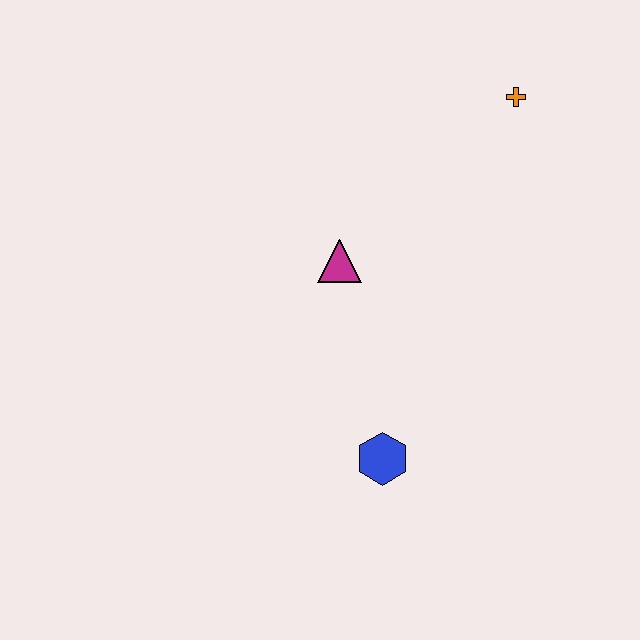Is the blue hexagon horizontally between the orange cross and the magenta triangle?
Yes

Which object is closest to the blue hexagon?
The magenta triangle is closest to the blue hexagon.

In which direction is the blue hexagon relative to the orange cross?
The blue hexagon is below the orange cross.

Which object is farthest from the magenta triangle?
The orange cross is farthest from the magenta triangle.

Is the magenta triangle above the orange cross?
No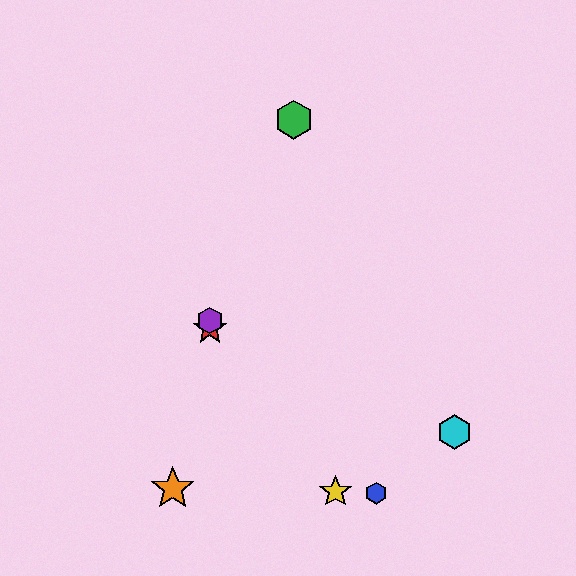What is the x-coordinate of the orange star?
The orange star is at x≈173.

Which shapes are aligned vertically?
The red star, the purple hexagon are aligned vertically.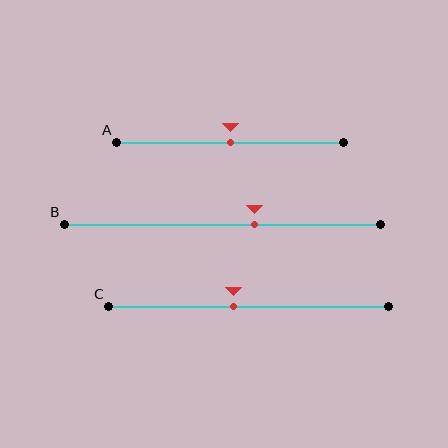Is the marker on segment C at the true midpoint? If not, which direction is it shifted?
No, the marker on segment C is shifted to the left by about 5% of the segment length.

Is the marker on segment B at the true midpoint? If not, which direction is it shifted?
No, the marker on segment B is shifted to the right by about 10% of the segment length.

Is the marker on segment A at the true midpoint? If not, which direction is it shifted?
Yes, the marker on segment A is at the true midpoint.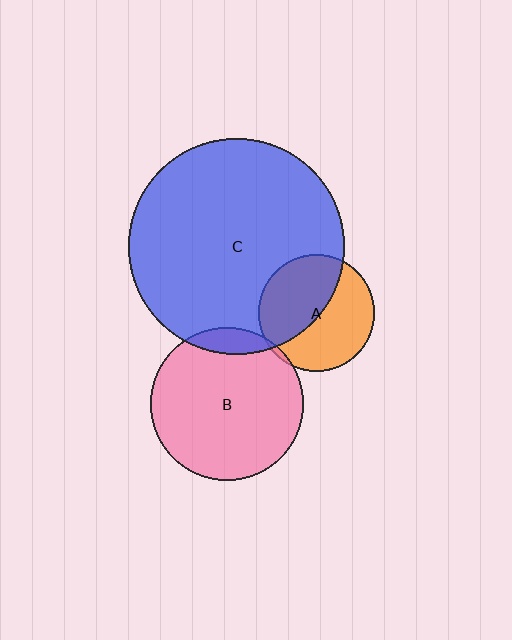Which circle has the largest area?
Circle C (blue).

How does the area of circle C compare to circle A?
Approximately 3.4 times.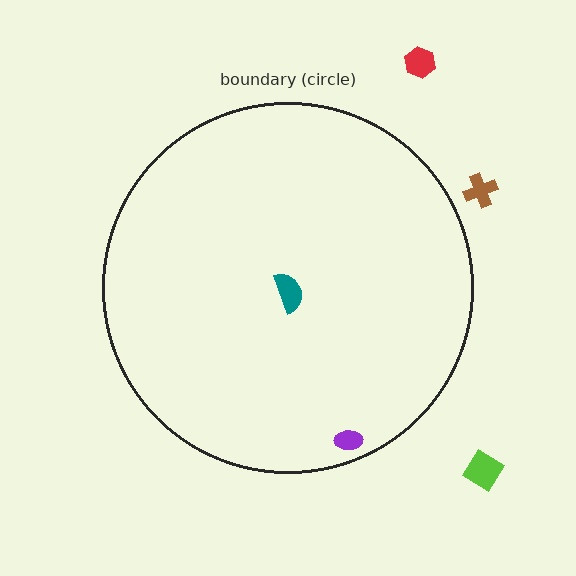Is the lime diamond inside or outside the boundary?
Outside.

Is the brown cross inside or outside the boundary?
Outside.